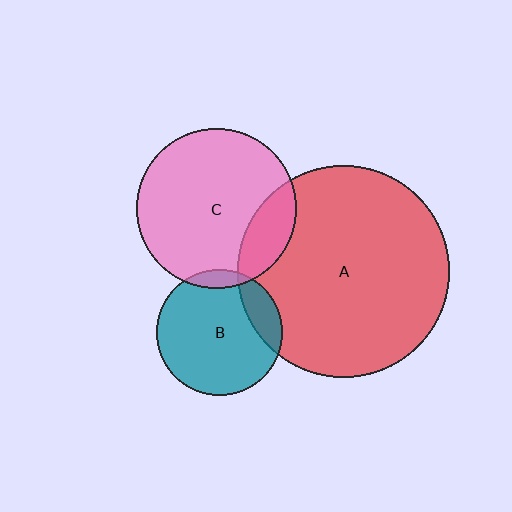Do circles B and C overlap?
Yes.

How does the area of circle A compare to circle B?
Approximately 2.8 times.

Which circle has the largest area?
Circle A (red).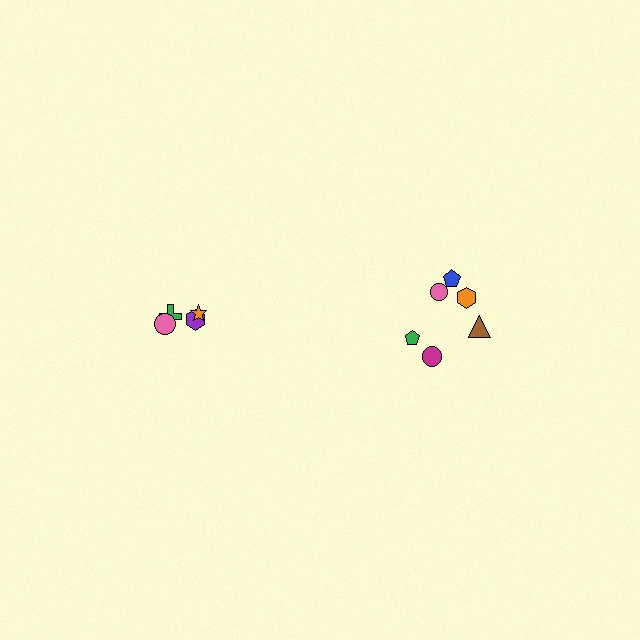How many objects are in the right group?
There are 6 objects.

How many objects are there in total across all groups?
There are 10 objects.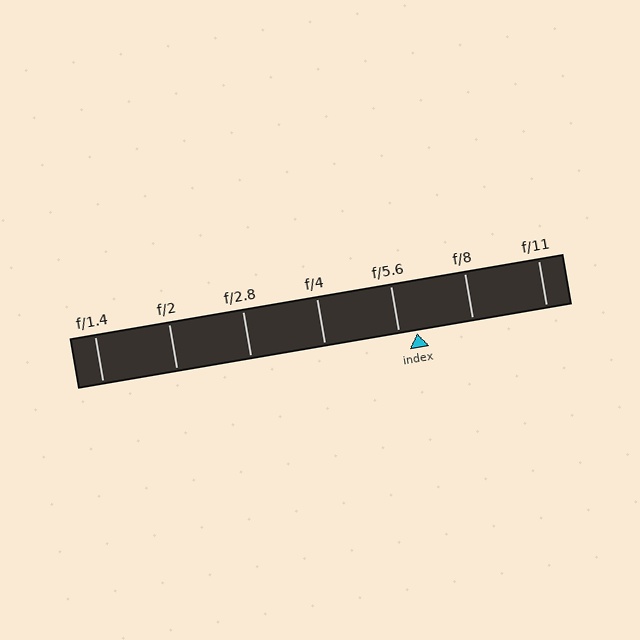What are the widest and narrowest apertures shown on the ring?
The widest aperture shown is f/1.4 and the narrowest is f/11.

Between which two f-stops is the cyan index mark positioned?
The index mark is between f/5.6 and f/8.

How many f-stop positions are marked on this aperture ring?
There are 7 f-stop positions marked.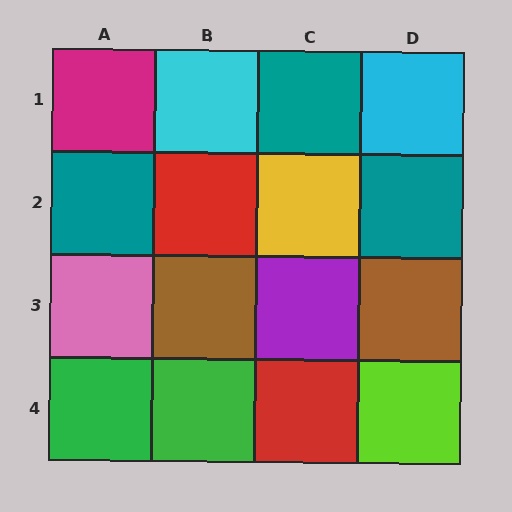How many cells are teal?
3 cells are teal.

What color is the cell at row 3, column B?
Brown.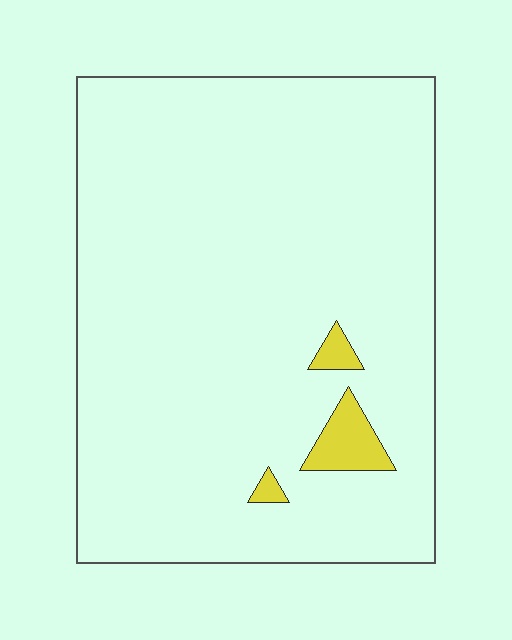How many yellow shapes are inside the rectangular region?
3.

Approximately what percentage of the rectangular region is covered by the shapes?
Approximately 5%.